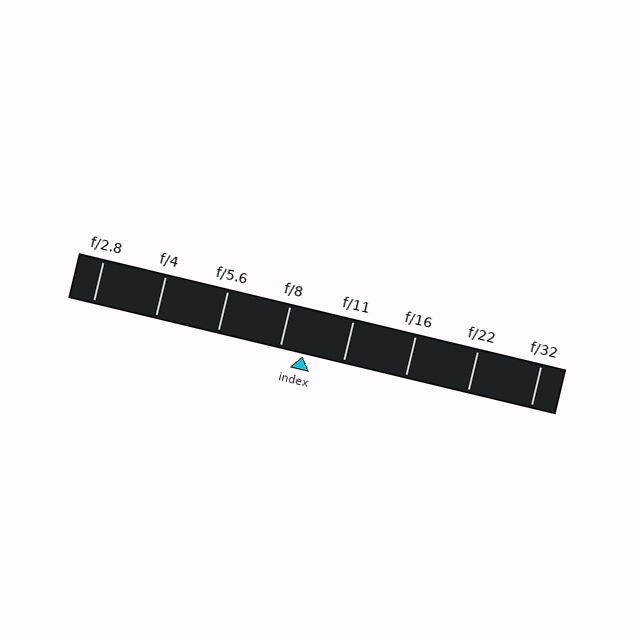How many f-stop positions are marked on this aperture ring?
There are 8 f-stop positions marked.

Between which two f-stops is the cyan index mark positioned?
The index mark is between f/8 and f/11.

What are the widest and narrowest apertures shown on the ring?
The widest aperture shown is f/2.8 and the narrowest is f/32.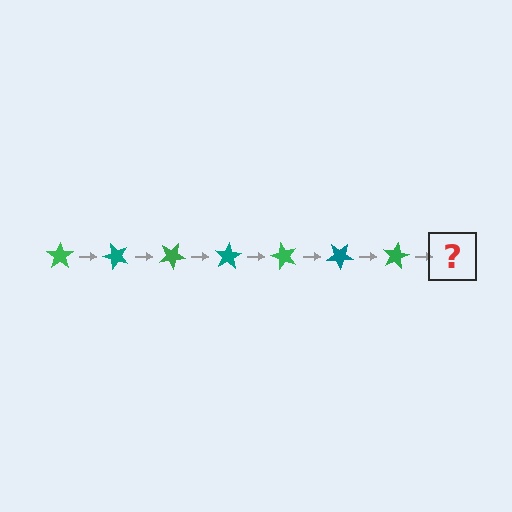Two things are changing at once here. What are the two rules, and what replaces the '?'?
The two rules are that it rotates 50 degrees each step and the color cycles through green and teal. The '?' should be a teal star, rotated 350 degrees from the start.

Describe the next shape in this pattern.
It should be a teal star, rotated 350 degrees from the start.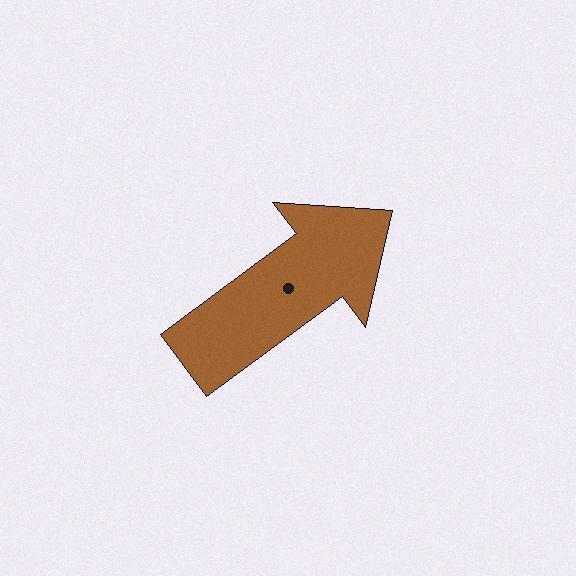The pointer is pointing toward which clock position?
Roughly 2 o'clock.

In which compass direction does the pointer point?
Northeast.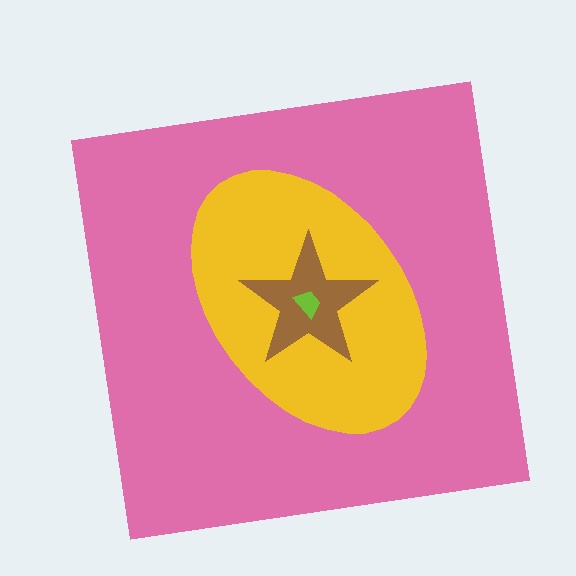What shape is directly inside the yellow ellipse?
The brown star.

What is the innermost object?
The lime trapezoid.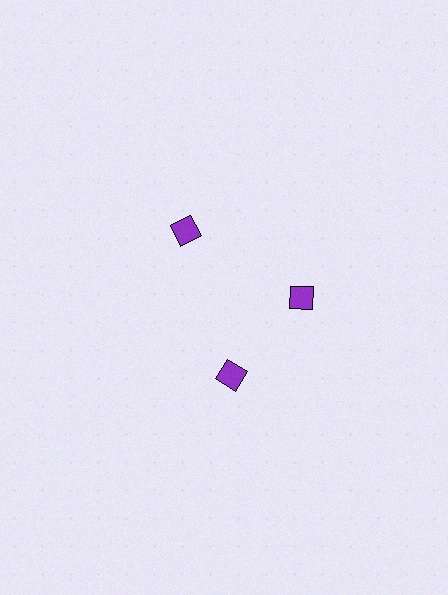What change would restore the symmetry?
The symmetry would be restored by rotating it back into even spacing with its neighbors so that all 3 diamonds sit at equal angles and equal distance from the center.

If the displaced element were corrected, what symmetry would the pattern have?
It would have 3-fold rotational symmetry — the pattern would map onto itself every 120 degrees.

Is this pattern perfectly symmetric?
No. The 3 purple diamonds are arranged in a ring, but one element near the 7 o'clock position is rotated out of alignment along the ring, breaking the 3-fold rotational symmetry.